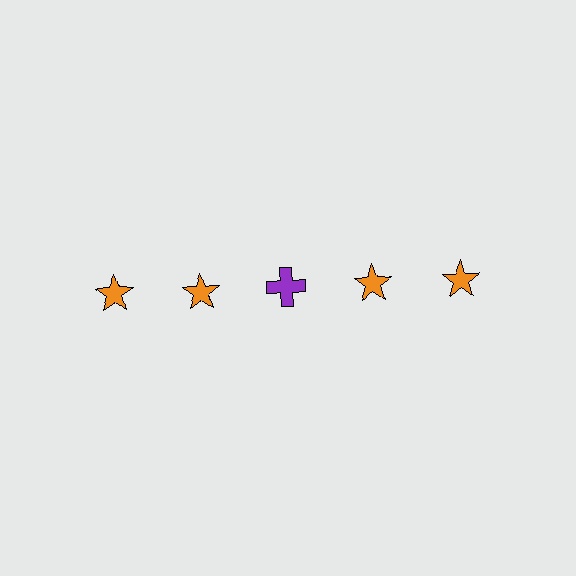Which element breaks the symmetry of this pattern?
The purple cross in the top row, center column breaks the symmetry. All other shapes are orange stars.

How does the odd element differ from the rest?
It differs in both color (purple instead of orange) and shape (cross instead of star).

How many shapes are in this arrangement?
There are 5 shapes arranged in a grid pattern.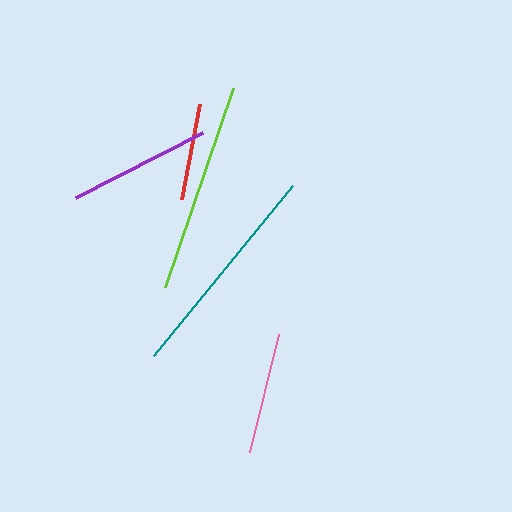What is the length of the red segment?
The red segment is approximately 97 pixels long.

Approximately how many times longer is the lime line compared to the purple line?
The lime line is approximately 1.5 times the length of the purple line.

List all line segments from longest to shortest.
From longest to shortest: teal, lime, purple, pink, red.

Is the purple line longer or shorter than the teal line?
The teal line is longer than the purple line.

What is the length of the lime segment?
The lime segment is approximately 210 pixels long.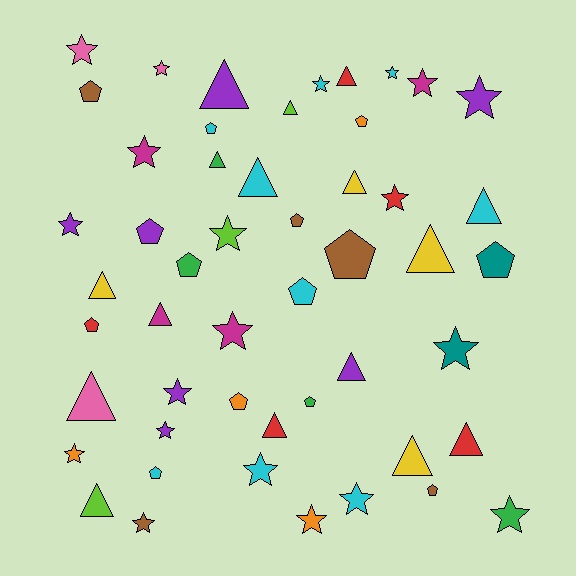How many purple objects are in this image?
There are 7 purple objects.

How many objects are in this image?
There are 50 objects.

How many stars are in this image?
There are 20 stars.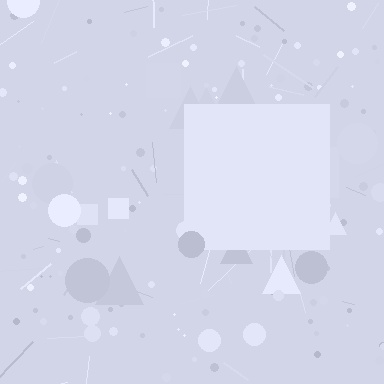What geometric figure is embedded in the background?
A square is embedded in the background.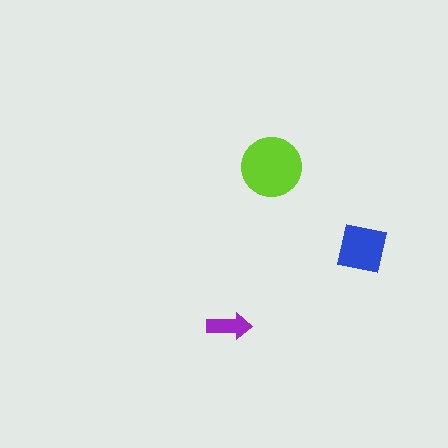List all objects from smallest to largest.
The purple arrow, the blue square, the lime circle.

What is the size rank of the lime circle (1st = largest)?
1st.